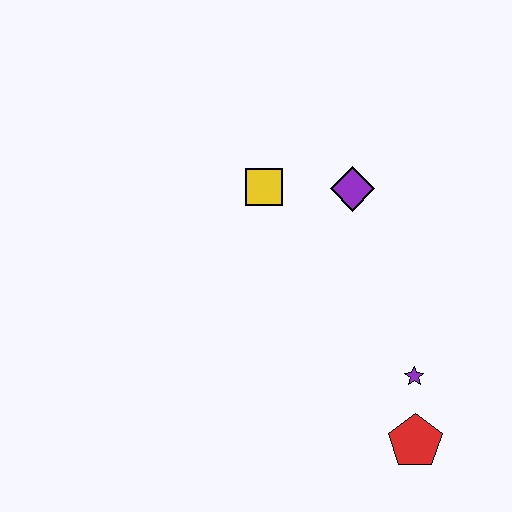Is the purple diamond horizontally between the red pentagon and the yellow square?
Yes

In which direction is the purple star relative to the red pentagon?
The purple star is above the red pentagon.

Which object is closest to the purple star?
The red pentagon is closest to the purple star.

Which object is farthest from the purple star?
The yellow square is farthest from the purple star.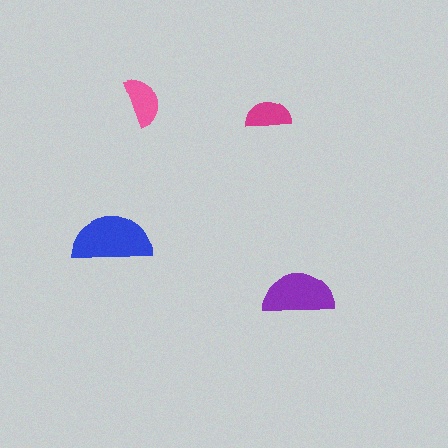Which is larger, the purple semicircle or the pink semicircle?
The purple one.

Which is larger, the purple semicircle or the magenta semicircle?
The purple one.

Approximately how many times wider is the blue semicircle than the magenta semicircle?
About 1.5 times wider.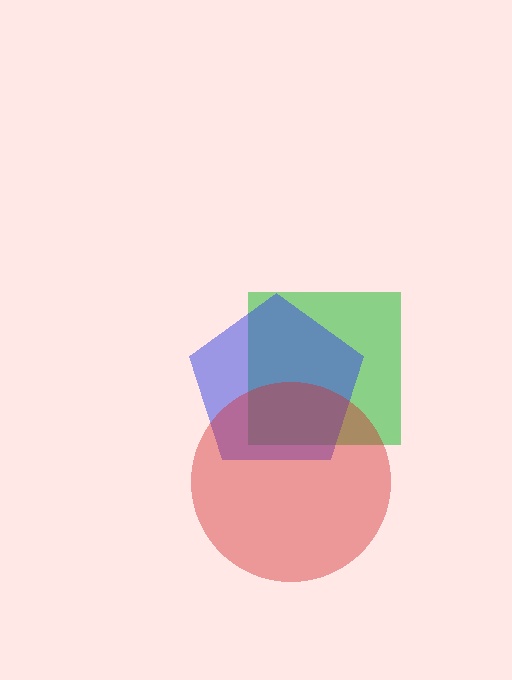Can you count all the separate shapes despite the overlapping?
Yes, there are 3 separate shapes.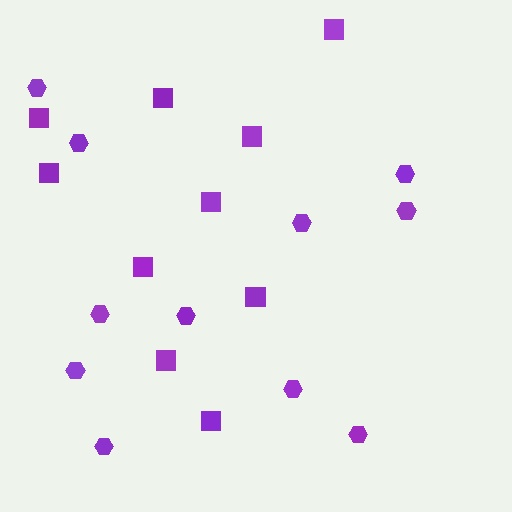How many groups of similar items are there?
There are 2 groups: one group of hexagons (11) and one group of squares (10).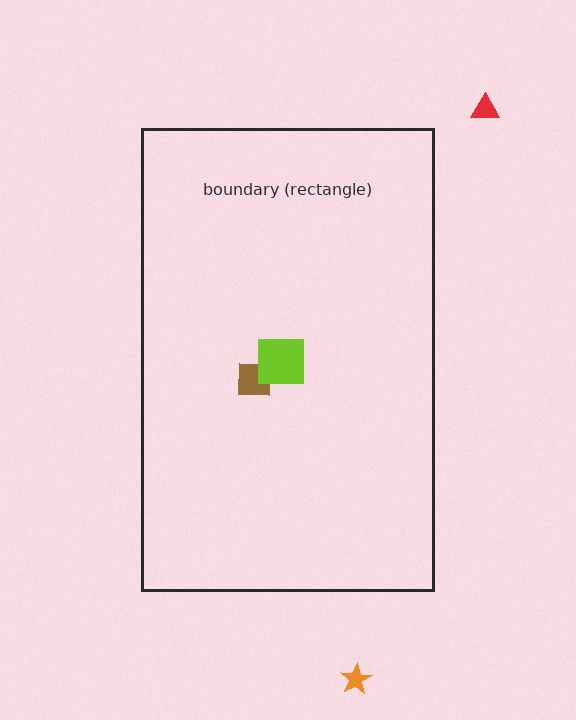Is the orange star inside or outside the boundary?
Outside.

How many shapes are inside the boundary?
2 inside, 2 outside.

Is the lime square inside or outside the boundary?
Inside.